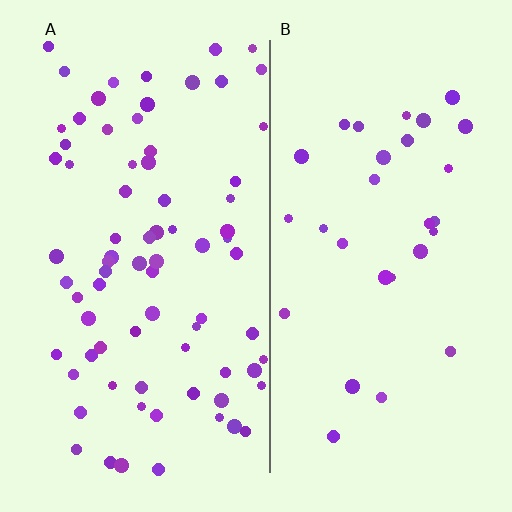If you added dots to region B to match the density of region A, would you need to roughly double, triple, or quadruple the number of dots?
Approximately triple.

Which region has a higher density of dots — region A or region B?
A (the left).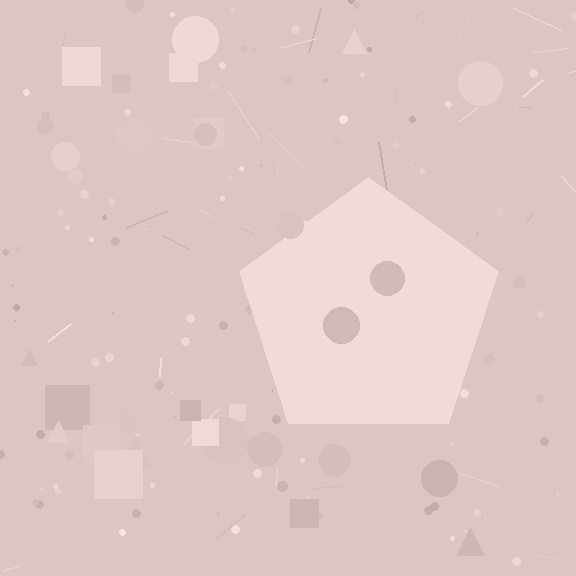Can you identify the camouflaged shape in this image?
The camouflaged shape is a pentagon.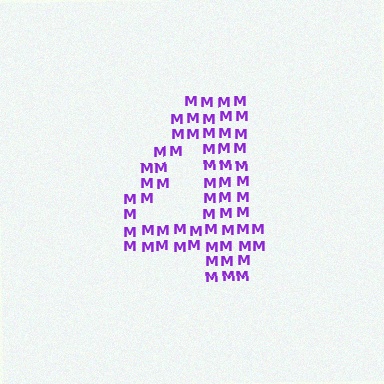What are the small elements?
The small elements are letter M's.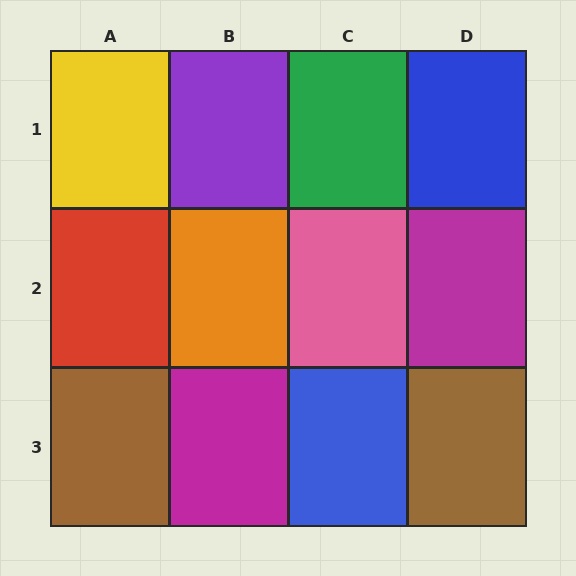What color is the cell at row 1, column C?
Green.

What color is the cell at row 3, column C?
Blue.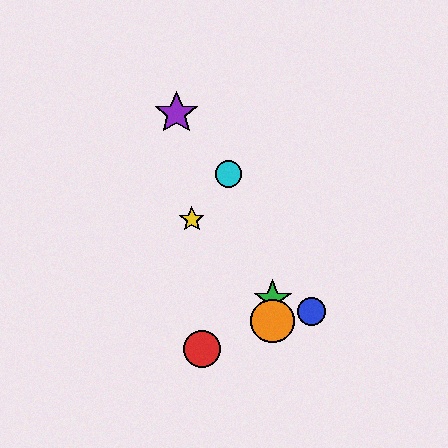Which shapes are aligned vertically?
The green star, the orange circle are aligned vertically.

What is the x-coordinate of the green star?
The green star is at x≈273.